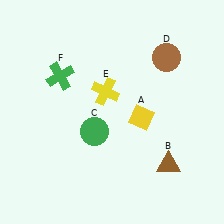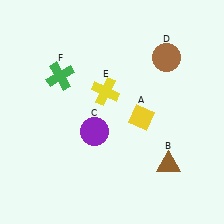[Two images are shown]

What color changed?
The circle (C) changed from green in Image 1 to purple in Image 2.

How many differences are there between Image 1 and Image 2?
There is 1 difference between the two images.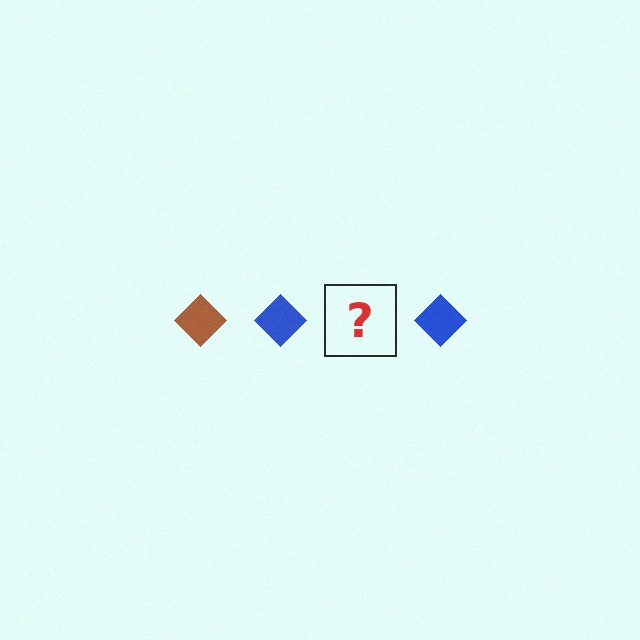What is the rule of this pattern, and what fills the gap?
The rule is that the pattern cycles through brown, blue diamonds. The gap should be filled with a brown diamond.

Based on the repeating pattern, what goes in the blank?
The blank should be a brown diamond.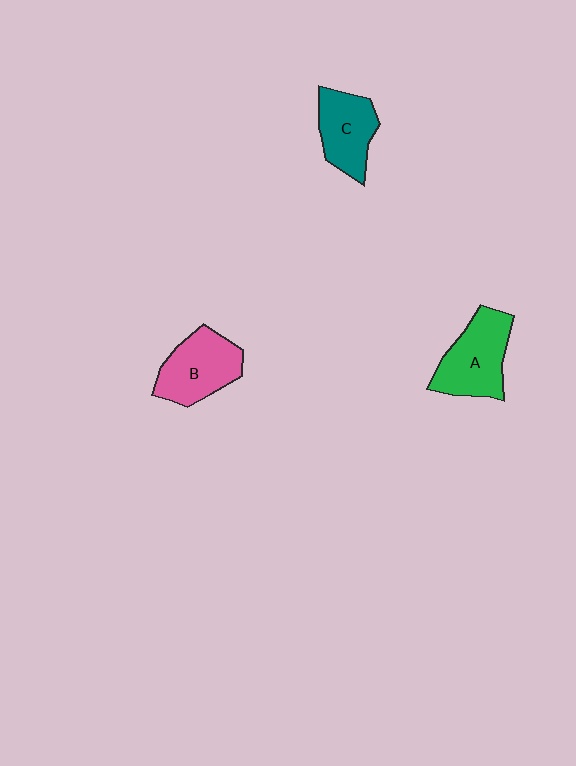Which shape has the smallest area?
Shape C (teal).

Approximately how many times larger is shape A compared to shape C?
Approximately 1.2 times.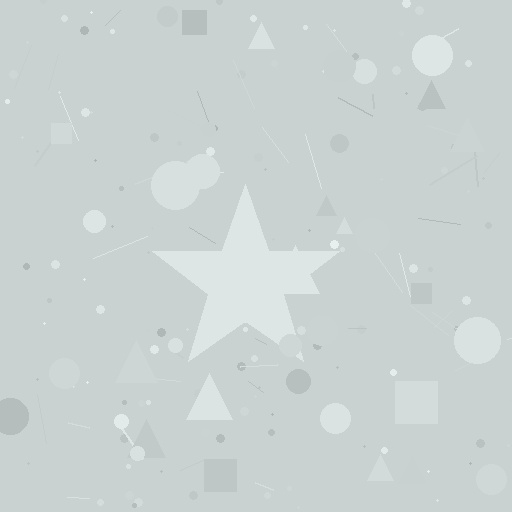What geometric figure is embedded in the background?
A star is embedded in the background.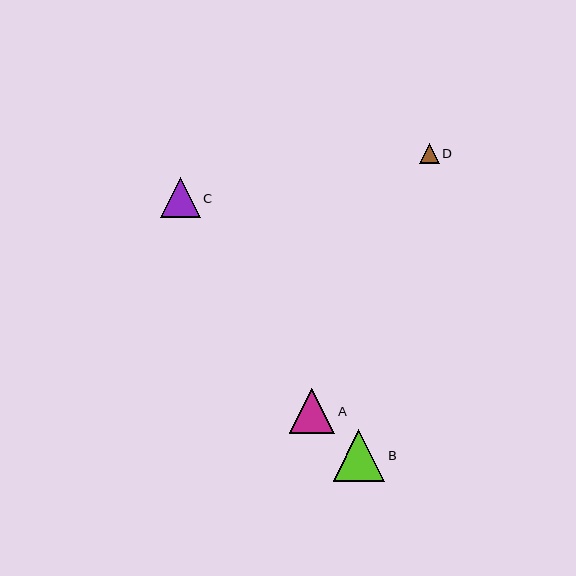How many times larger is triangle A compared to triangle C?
Triangle A is approximately 1.1 times the size of triangle C.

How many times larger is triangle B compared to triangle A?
Triangle B is approximately 1.1 times the size of triangle A.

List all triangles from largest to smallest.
From largest to smallest: B, A, C, D.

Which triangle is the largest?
Triangle B is the largest with a size of approximately 52 pixels.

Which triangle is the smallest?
Triangle D is the smallest with a size of approximately 20 pixels.